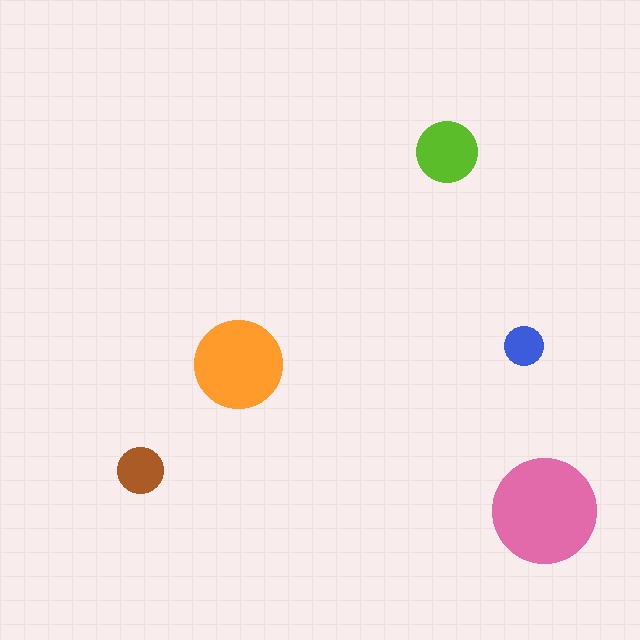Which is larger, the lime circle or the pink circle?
The pink one.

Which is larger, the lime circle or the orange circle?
The orange one.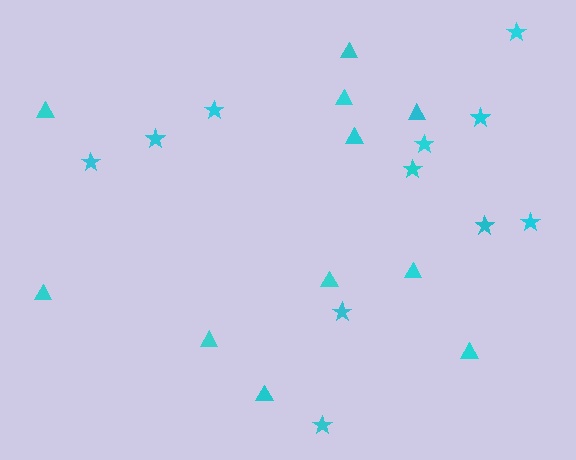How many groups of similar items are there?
There are 2 groups: one group of stars (11) and one group of triangles (11).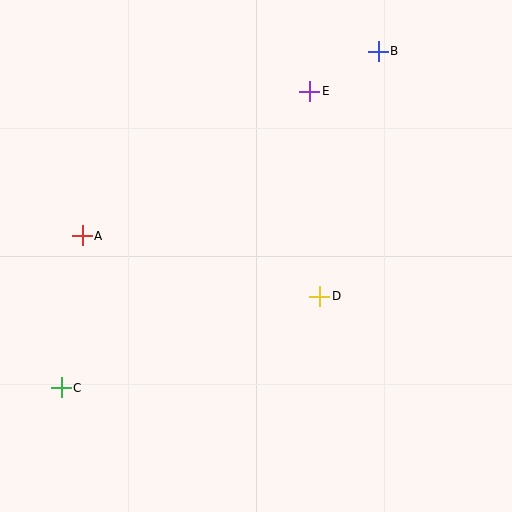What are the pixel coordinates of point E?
Point E is at (310, 91).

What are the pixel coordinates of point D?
Point D is at (320, 296).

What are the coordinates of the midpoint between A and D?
The midpoint between A and D is at (201, 266).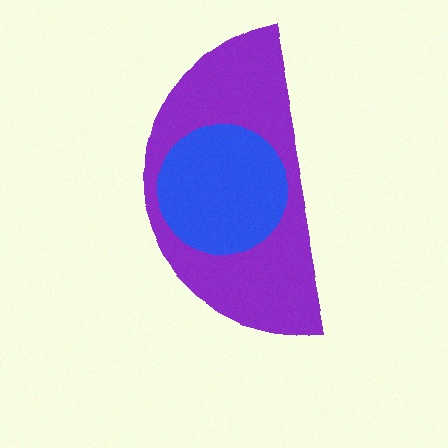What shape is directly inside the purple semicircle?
The blue circle.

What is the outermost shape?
The purple semicircle.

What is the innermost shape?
The blue circle.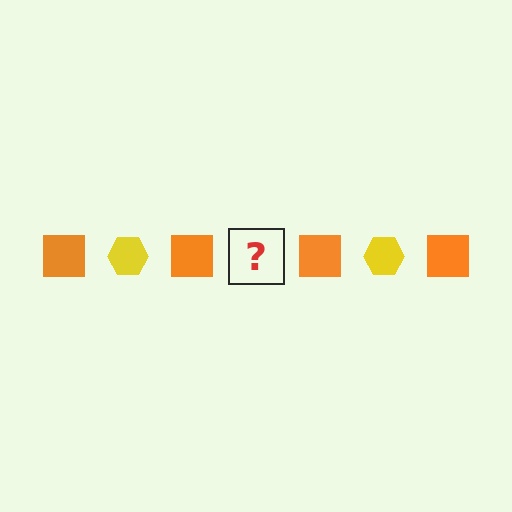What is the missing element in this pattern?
The missing element is a yellow hexagon.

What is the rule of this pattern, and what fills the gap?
The rule is that the pattern alternates between orange square and yellow hexagon. The gap should be filled with a yellow hexagon.